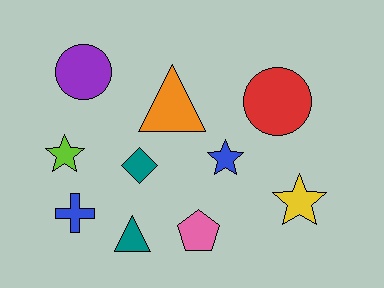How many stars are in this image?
There are 3 stars.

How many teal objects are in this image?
There are 2 teal objects.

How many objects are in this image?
There are 10 objects.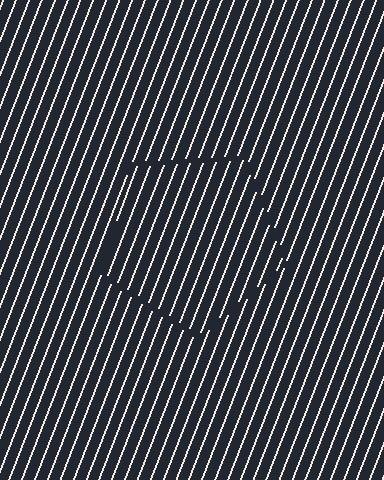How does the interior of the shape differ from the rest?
The interior of the shape contains the same grating, shifted by half a period — the contour is defined by the phase discontinuity where line-ends from the inner and outer gratings abut.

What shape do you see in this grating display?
An illusory pentagon. The interior of the shape contains the same grating, shifted by half a period — the contour is defined by the phase discontinuity where line-ends from the inner and outer gratings abut.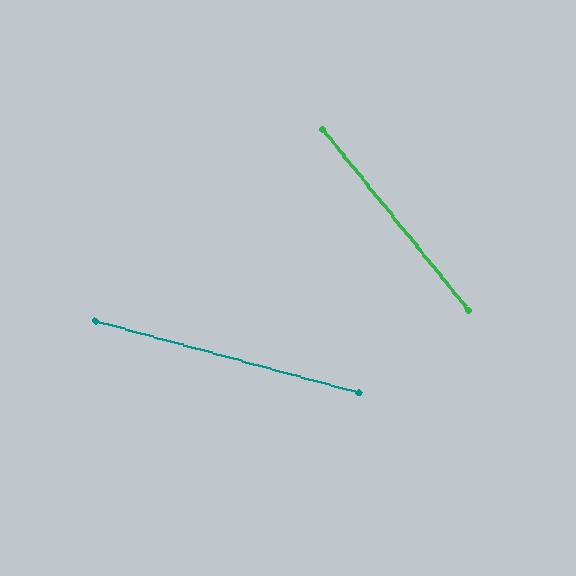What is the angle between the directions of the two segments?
Approximately 36 degrees.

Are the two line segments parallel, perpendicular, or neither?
Neither parallel nor perpendicular — they differ by about 36°.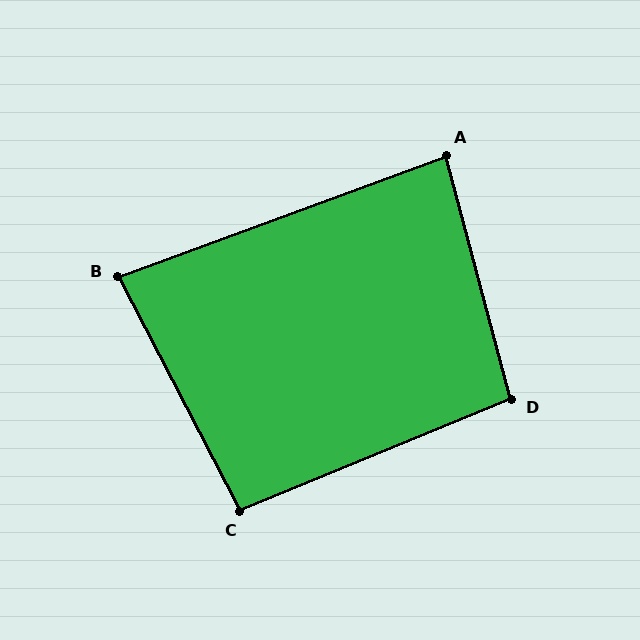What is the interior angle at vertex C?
Approximately 95 degrees (obtuse).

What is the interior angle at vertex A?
Approximately 85 degrees (acute).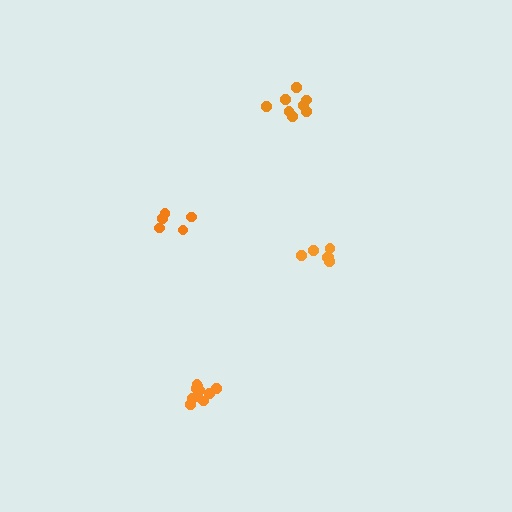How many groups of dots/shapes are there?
There are 4 groups.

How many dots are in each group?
Group 1: 6 dots, Group 2: 8 dots, Group 3: 10 dots, Group 4: 5 dots (29 total).